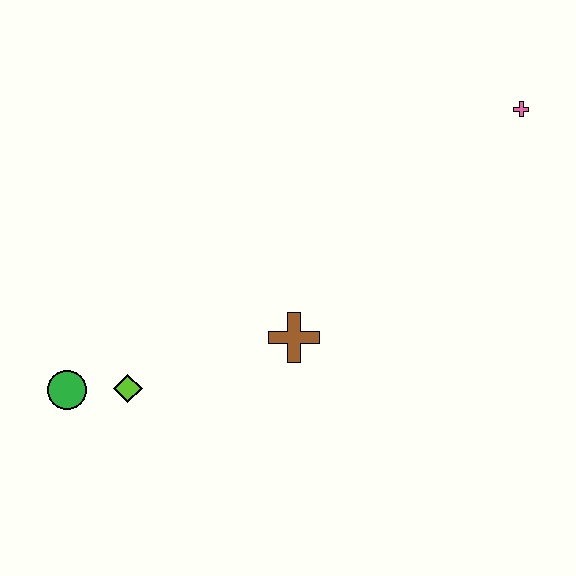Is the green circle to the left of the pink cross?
Yes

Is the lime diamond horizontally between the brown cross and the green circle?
Yes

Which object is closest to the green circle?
The lime diamond is closest to the green circle.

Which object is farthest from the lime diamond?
The pink cross is farthest from the lime diamond.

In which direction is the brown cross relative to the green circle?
The brown cross is to the right of the green circle.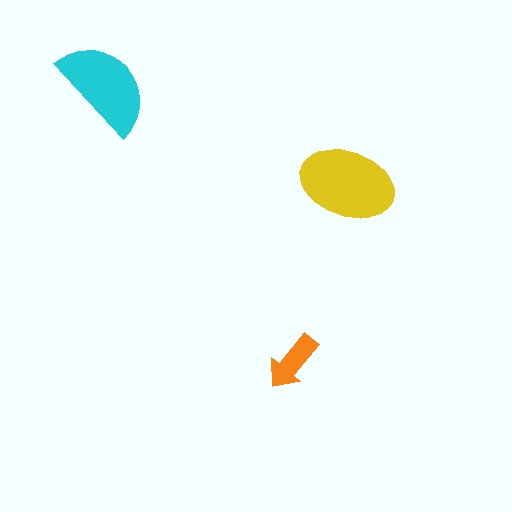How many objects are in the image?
There are 3 objects in the image.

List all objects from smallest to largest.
The orange arrow, the cyan semicircle, the yellow ellipse.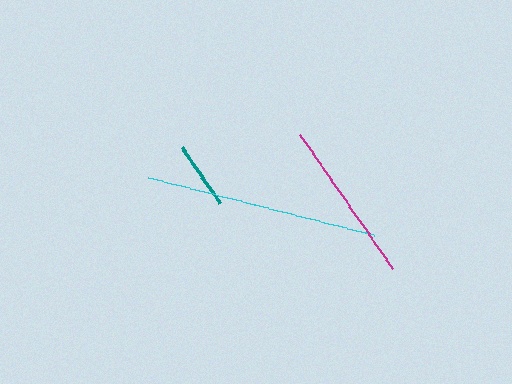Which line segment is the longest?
The cyan line is the longest at approximately 233 pixels.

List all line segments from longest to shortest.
From longest to shortest: cyan, magenta, teal.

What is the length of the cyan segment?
The cyan segment is approximately 233 pixels long.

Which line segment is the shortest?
The teal line is the shortest at approximately 66 pixels.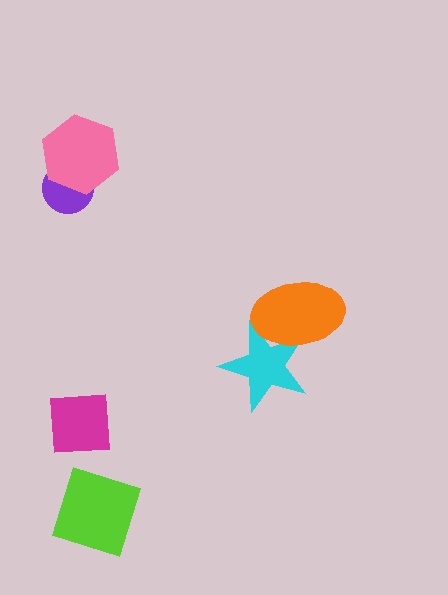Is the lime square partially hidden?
No, no other shape covers it.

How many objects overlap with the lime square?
0 objects overlap with the lime square.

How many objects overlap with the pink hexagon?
1 object overlaps with the pink hexagon.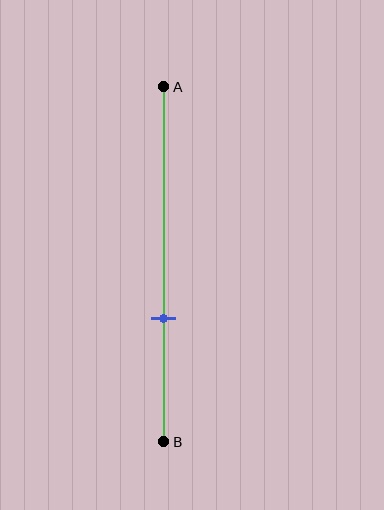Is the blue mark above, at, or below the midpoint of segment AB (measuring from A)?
The blue mark is below the midpoint of segment AB.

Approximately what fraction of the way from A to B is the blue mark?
The blue mark is approximately 65% of the way from A to B.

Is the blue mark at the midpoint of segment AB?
No, the mark is at about 65% from A, not at the 50% midpoint.